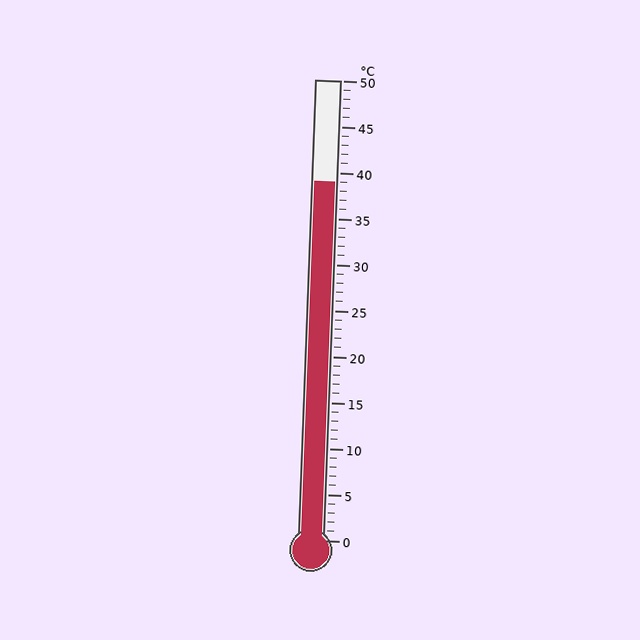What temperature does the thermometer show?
The thermometer shows approximately 39°C.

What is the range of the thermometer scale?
The thermometer scale ranges from 0°C to 50°C.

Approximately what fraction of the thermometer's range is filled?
The thermometer is filled to approximately 80% of its range.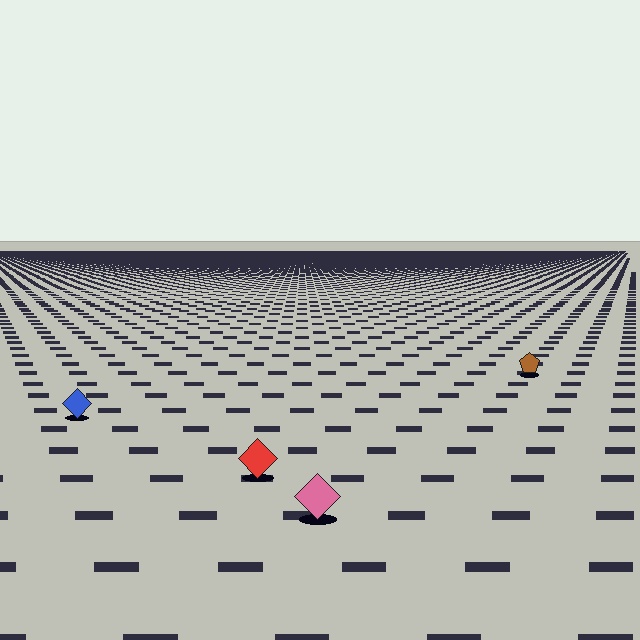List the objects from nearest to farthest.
From nearest to farthest: the pink diamond, the red diamond, the blue diamond, the brown pentagon.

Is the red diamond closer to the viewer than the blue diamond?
Yes. The red diamond is closer — you can tell from the texture gradient: the ground texture is coarser near it.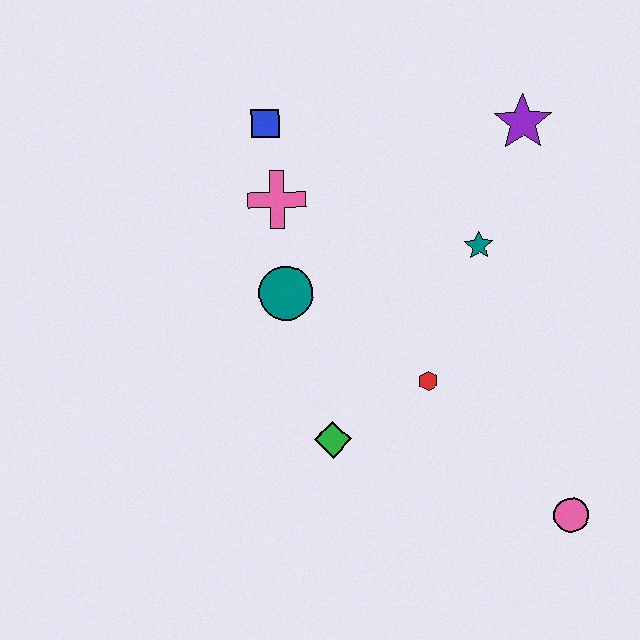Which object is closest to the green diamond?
The red hexagon is closest to the green diamond.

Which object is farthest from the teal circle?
The pink circle is farthest from the teal circle.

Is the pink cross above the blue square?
No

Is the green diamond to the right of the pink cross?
Yes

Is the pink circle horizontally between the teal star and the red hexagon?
No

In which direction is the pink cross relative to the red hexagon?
The pink cross is above the red hexagon.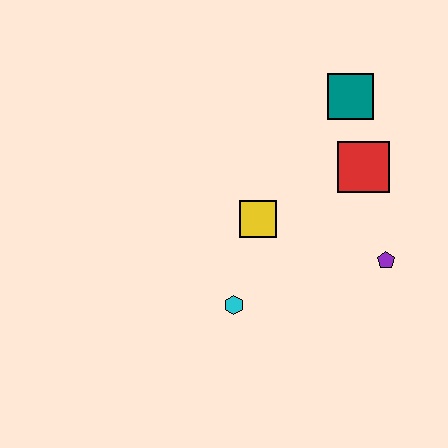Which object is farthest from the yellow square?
The teal square is farthest from the yellow square.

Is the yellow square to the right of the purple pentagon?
No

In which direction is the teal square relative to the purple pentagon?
The teal square is above the purple pentagon.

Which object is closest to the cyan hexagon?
The yellow square is closest to the cyan hexagon.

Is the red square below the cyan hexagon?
No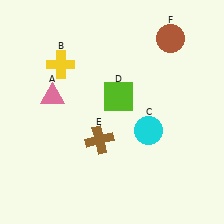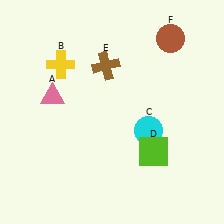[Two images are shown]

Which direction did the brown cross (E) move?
The brown cross (E) moved up.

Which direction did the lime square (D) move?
The lime square (D) moved down.